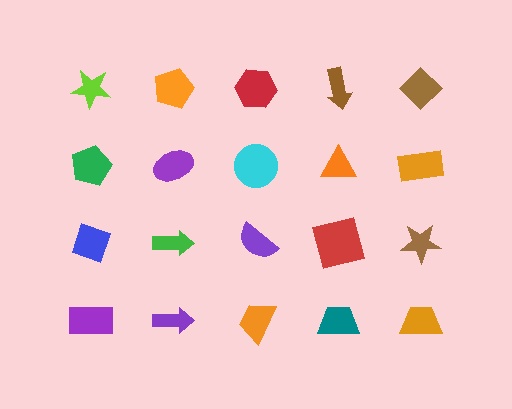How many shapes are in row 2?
5 shapes.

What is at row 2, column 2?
A purple ellipse.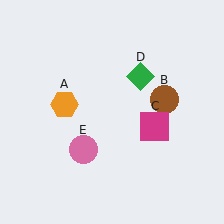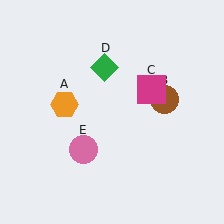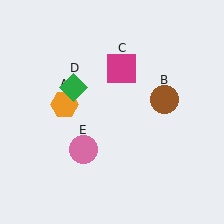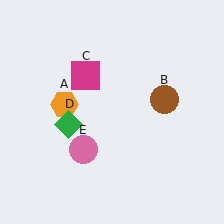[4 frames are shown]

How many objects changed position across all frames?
2 objects changed position: magenta square (object C), green diamond (object D).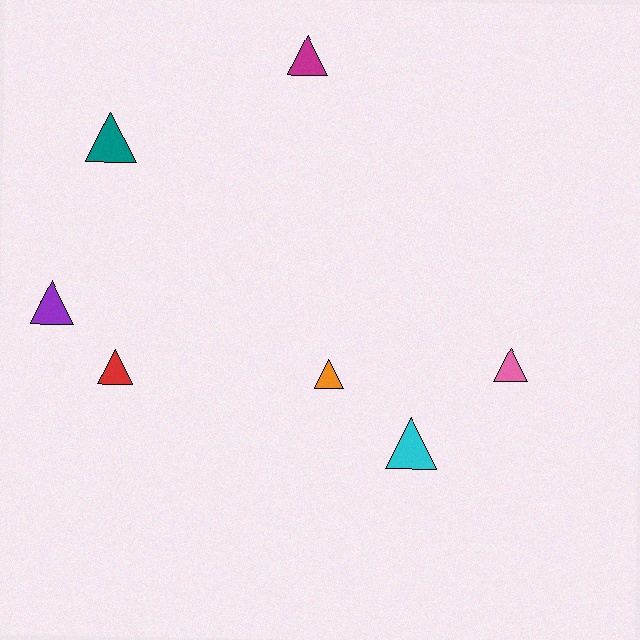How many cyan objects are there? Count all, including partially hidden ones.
There is 1 cyan object.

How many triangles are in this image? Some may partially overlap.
There are 7 triangles.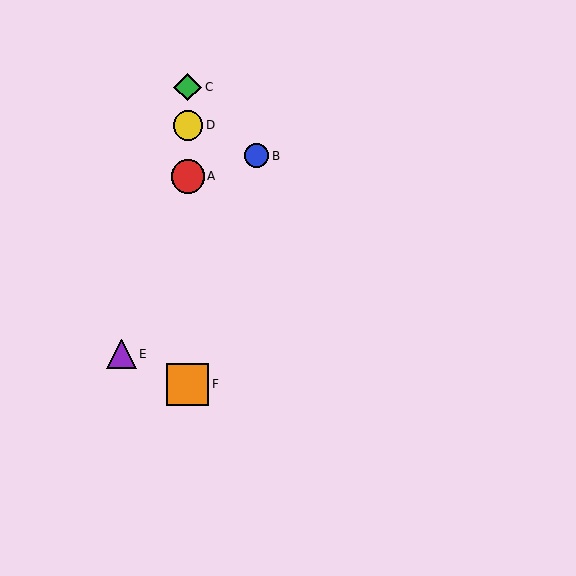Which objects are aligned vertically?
Objects A, C, D, F are aligned vertically.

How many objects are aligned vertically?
4 objects (A, C, D, F) are aligned vertically.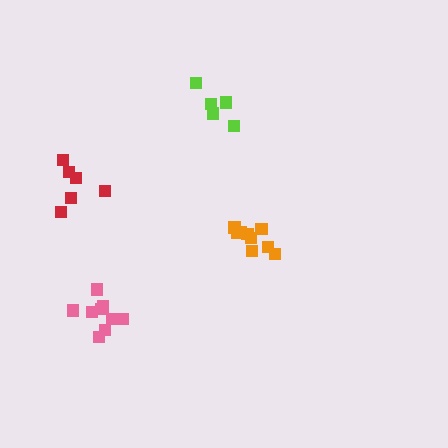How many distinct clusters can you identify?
There are 4 distinct clusters.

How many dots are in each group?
Group 1: 9 dots, Group 2: 9 dots, Group 3: 5 dots, Group 4: 6 dots (29 total).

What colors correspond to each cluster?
The clusters are colored: orange, pink, lime, red.